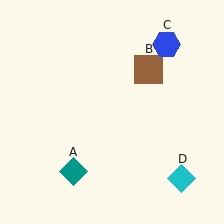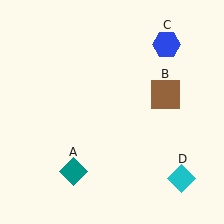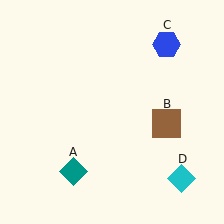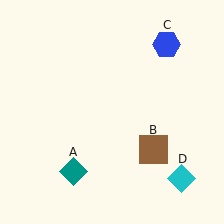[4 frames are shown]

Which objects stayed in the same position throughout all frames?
Teal diamond (object A) and blue hexagon (object C) and cyan diamond (object D) remained stationary.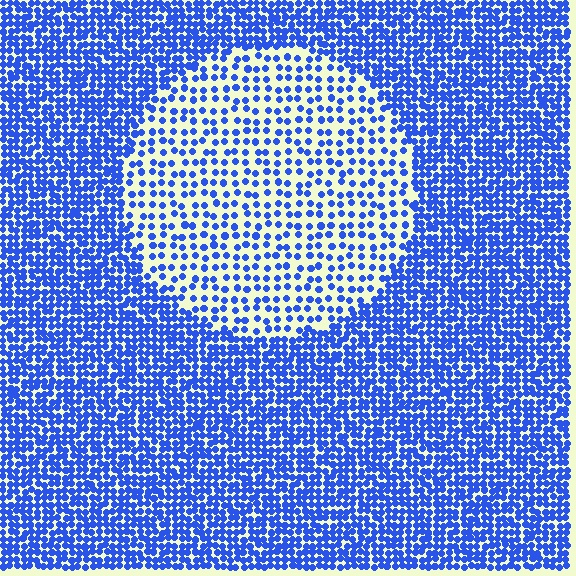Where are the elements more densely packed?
The elements are more densely packed outside the circle boundary.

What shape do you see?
I see a circle.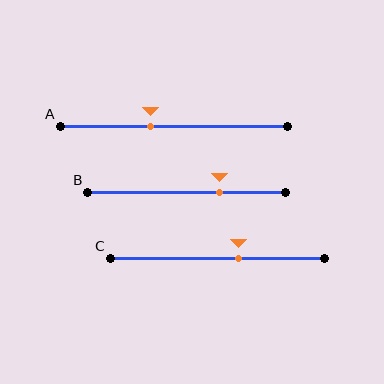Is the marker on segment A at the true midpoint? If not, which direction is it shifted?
No, the marker on segment A is shifted to the left by about 10% of the segment length.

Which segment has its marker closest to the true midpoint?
Segment C has its marker closest to the true midpoint.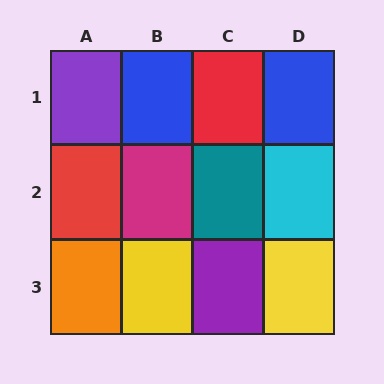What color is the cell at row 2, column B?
Magenta.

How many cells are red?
2 cells are red.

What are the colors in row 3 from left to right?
Orange, yellow, purple, yellow.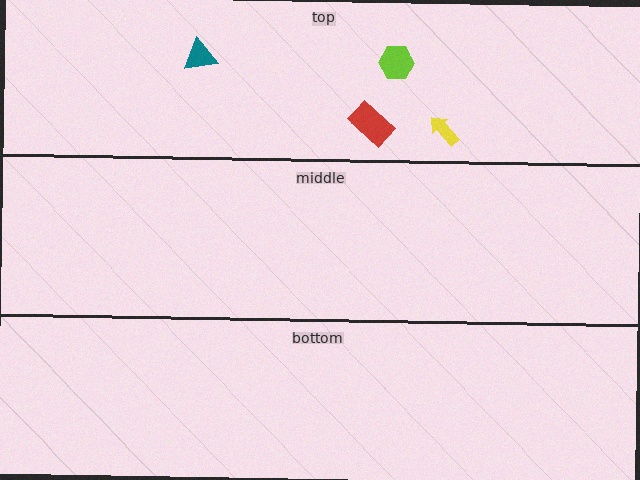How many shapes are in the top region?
4.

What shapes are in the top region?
The teal triangle, the yellow arrow, the lime hexagon, the red rectangle.